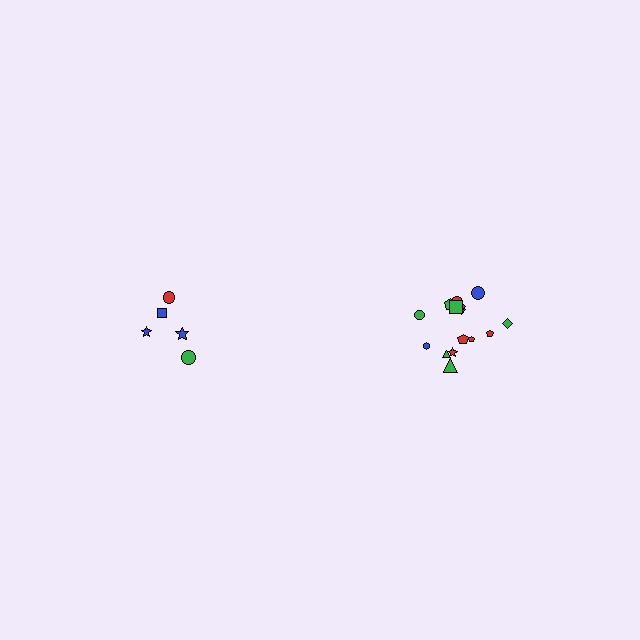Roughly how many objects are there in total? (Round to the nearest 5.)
Roughly 20 objects in total.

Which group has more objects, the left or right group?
The right group.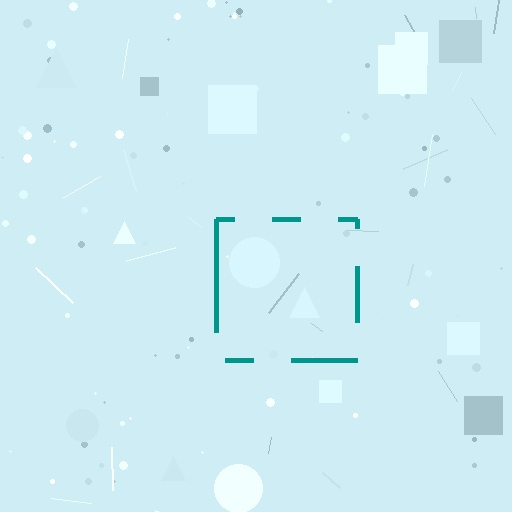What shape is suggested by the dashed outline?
The dashed outline suggests a square.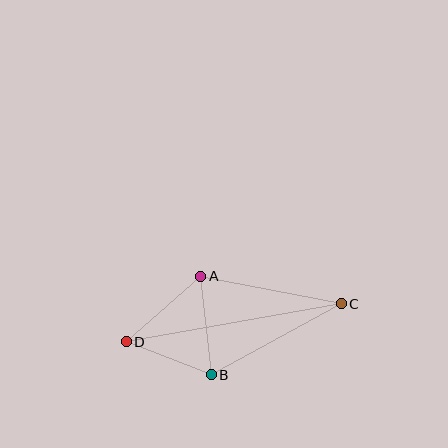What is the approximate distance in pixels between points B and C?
The distance between B and C is approximately 148 pixels.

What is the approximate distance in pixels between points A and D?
The distance between A and D is approximately 99 pixels.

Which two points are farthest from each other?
Points C and D are farthest from each other.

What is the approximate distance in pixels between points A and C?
The distance between A and C is approximately 143 pixels.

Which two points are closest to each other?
Points B and D are closest to each other.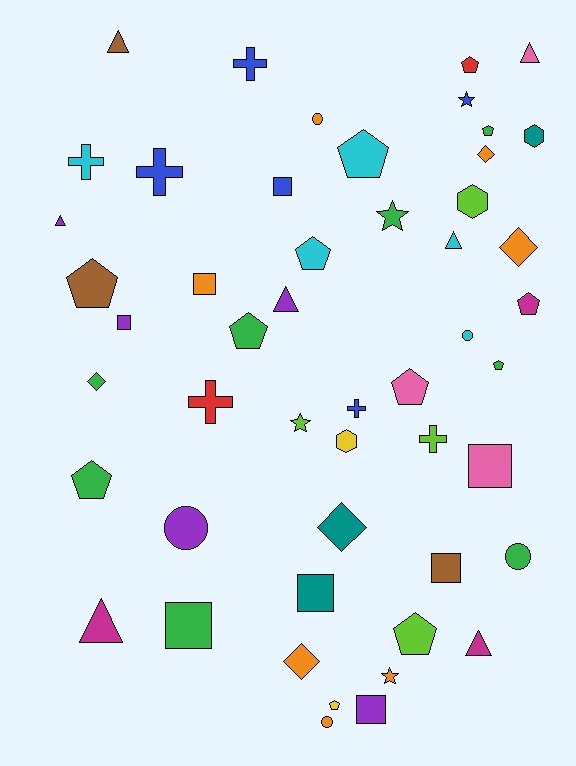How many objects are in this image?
There are 50 objects.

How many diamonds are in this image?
There are 5 diamonds.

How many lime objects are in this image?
There are 4 lime objects.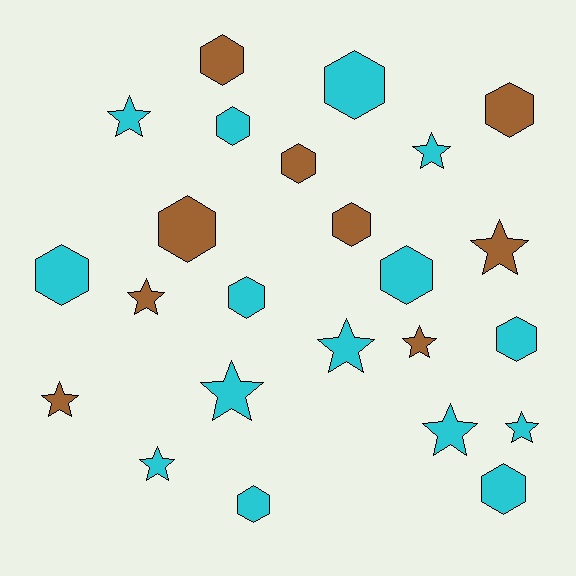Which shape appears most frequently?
Hexagon, with 13 objects.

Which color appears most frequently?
Cyan, with 15 objects.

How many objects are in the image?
There are 24 objects.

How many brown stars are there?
There are 4 brown stars.